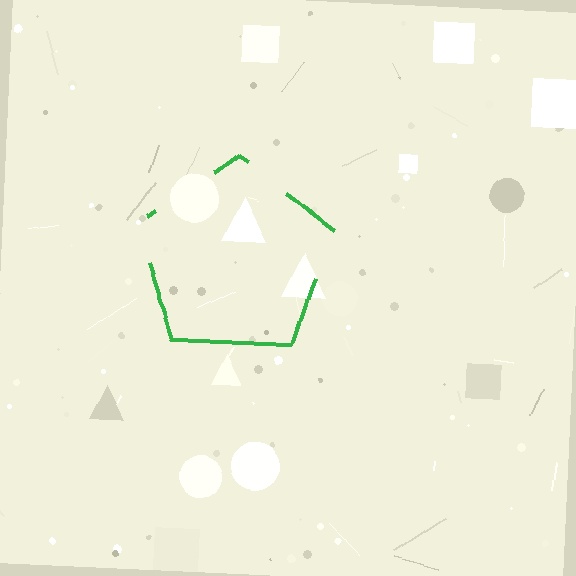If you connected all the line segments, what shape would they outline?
They would outline a pentagon.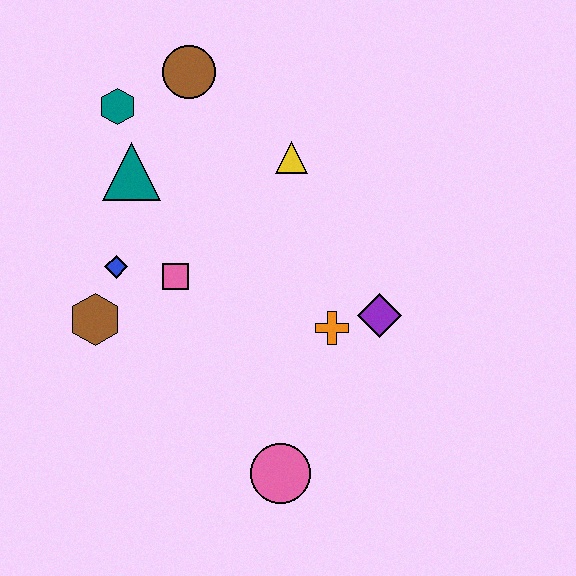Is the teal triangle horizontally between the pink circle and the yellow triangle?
No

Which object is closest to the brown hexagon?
The blue diamond is closest to the brown hexagon.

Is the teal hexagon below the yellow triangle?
No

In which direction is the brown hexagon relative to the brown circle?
The brown hexagon is below the brown circle.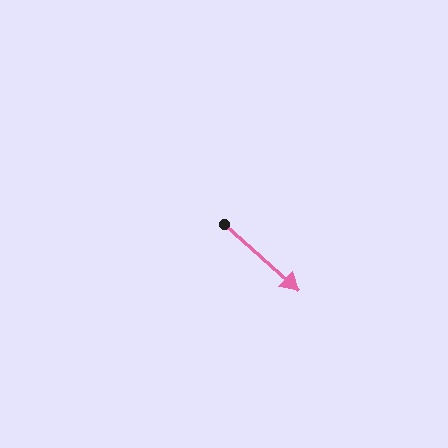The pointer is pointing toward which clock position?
Roughly 4 o'clock.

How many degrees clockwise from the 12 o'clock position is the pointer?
Approximately 132 degrees.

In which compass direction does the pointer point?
Southeast.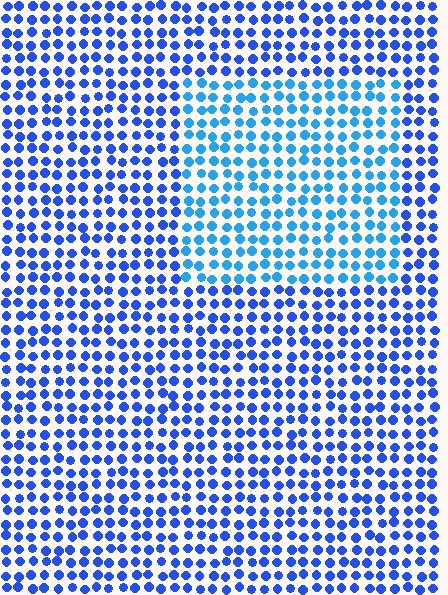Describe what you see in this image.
The image is filled with small blue elements in a uniform arrangement. A rectangle-shaped region is visible where the elements are tinted to a slightly different hue, forming a subtle color boundary.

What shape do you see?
I see a rectangle.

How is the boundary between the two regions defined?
The boundary is defined purely by a slight shift in hue (about 26 degrees). Spacing, size, and orientation are identical on both sides.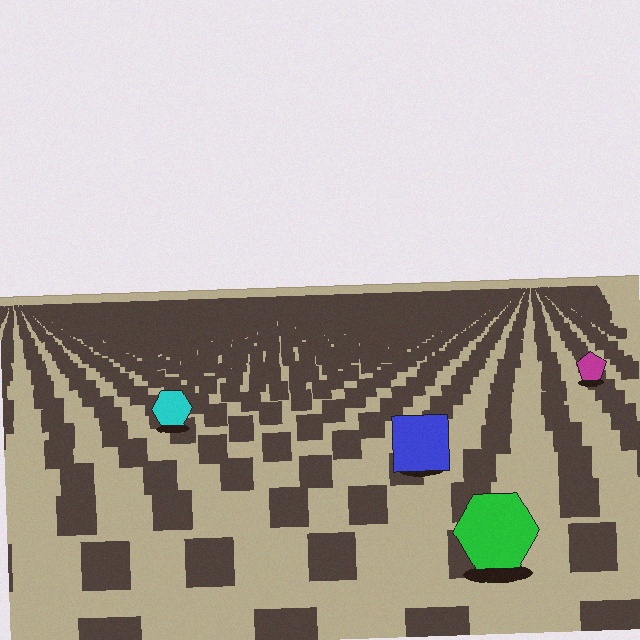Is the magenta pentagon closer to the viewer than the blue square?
No. The blue square is closer — you can tell from the texture gradient: the ground texture is coarser near it.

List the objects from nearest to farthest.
From nearest to farthest: the green hexagon, the blue square, the cyan hexagon, the magenta pentagon.